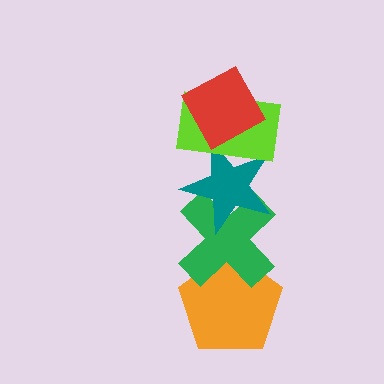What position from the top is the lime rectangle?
The lime rectangle is 2nd from the top.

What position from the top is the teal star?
The teal star is 3rd from the top.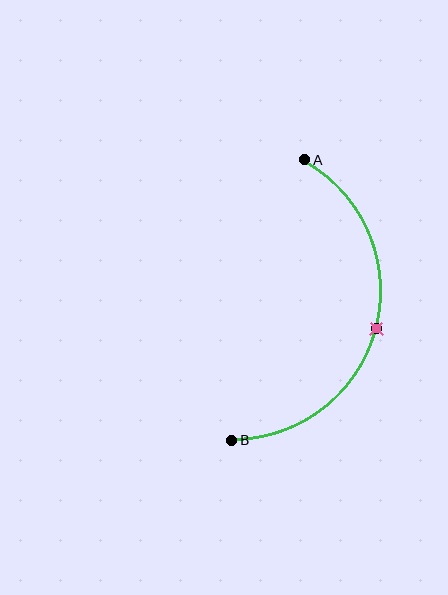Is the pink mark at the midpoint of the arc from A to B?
Yes. The pink mark lies on the arc at equal arc-length from both A and B — it is the arc midpoint.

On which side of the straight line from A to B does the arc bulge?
The arc bulges to the right of the straight line connecting A and B.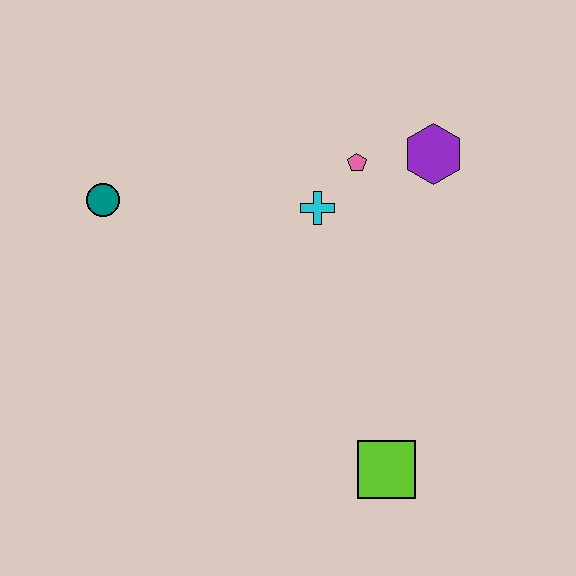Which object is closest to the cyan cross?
The pink pentagon is closest to the cyan cross.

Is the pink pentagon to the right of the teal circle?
Yes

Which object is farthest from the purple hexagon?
The teal circle is farthest from the purple hexagon.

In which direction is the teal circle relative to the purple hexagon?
The teal circle is to the left of the purple hexagon.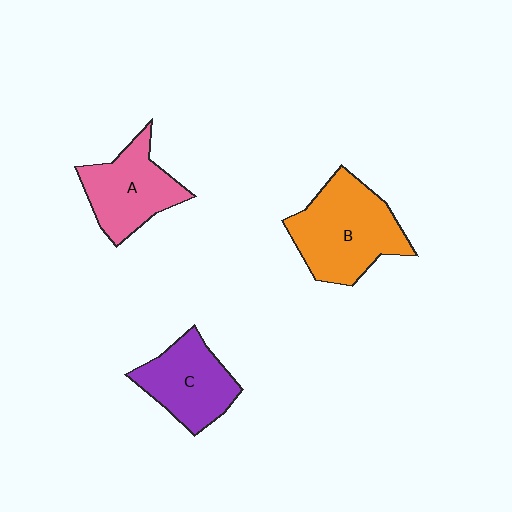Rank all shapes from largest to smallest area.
From largest to smallest: B (orange), A (pink), C (purple).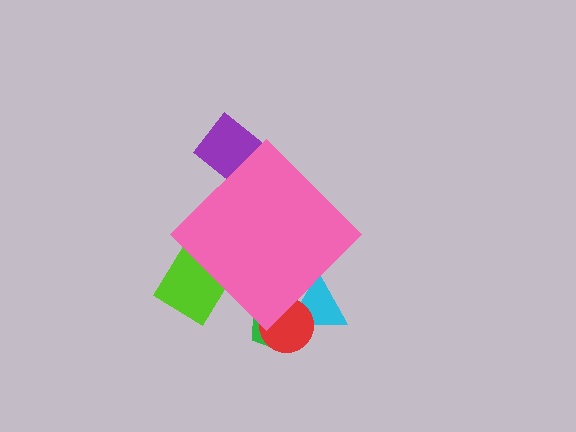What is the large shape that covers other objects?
A pink diamond.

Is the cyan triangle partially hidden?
Yes, the cyan triangle is partially hidden behind the pink diamond.